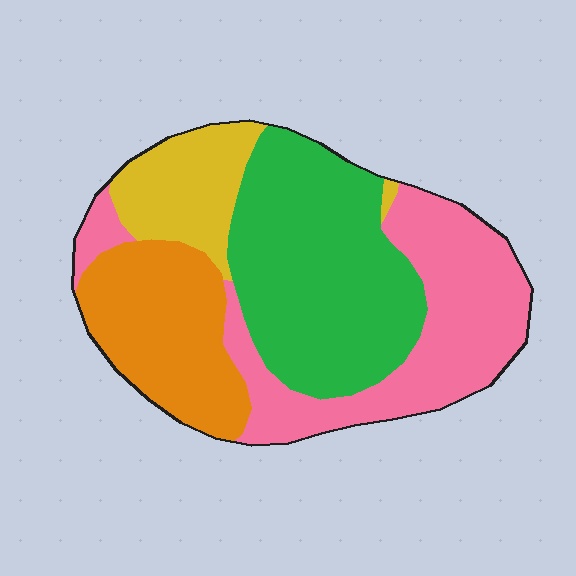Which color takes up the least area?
Yellow, at roughly 15%.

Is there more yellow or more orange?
Orange.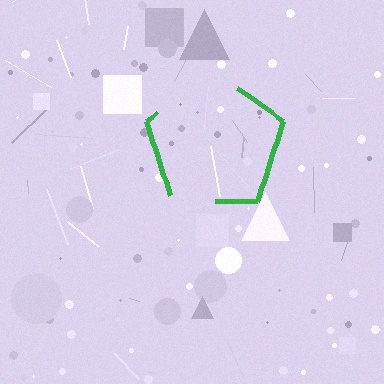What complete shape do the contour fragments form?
The contour fragments form a pentagon.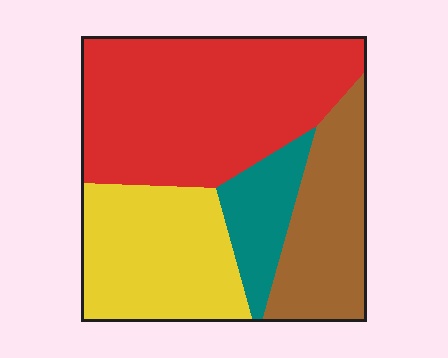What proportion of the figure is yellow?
Yellow covers roughly 25% of the figure.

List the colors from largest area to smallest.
From largest to smallest: red, yellow, brown, teal.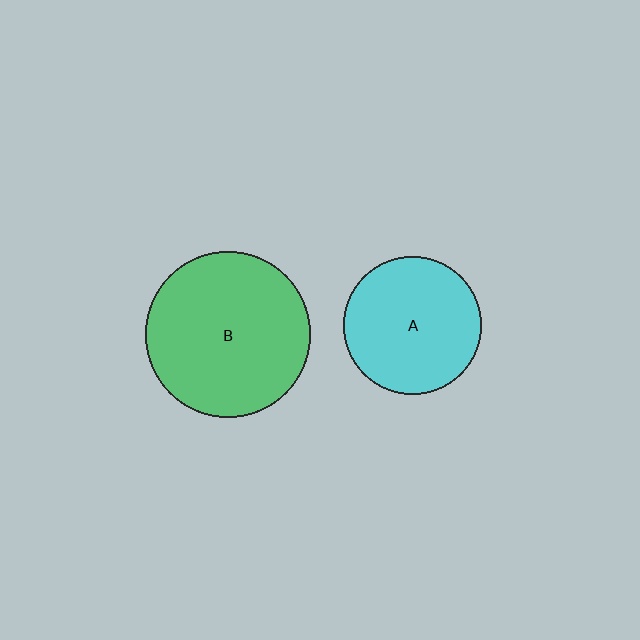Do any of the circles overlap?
No, none of the circles overlap.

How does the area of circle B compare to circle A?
Approximately 1.4 times.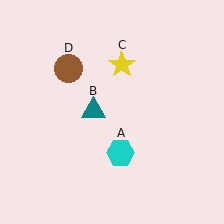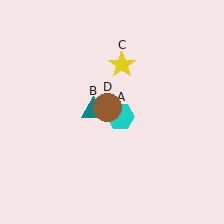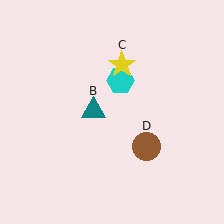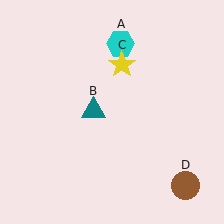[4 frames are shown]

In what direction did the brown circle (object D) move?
The brown circle (object D) moved down and to the right.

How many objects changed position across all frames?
2 objects changed position: cyan hexagon (object A), brown circle (object D).